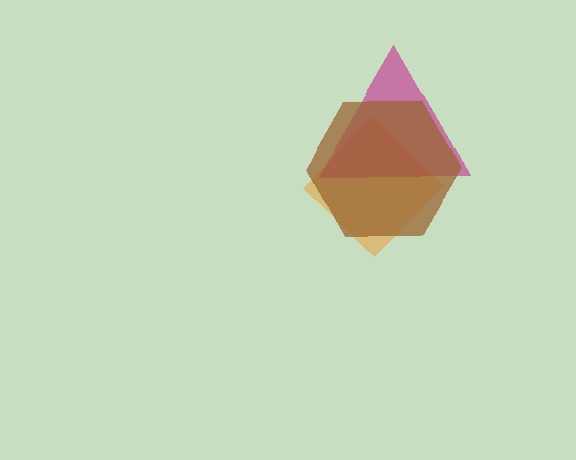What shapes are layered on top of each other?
The layered shapes are: an orange diamond, a magenta triangle, a brown hexagon.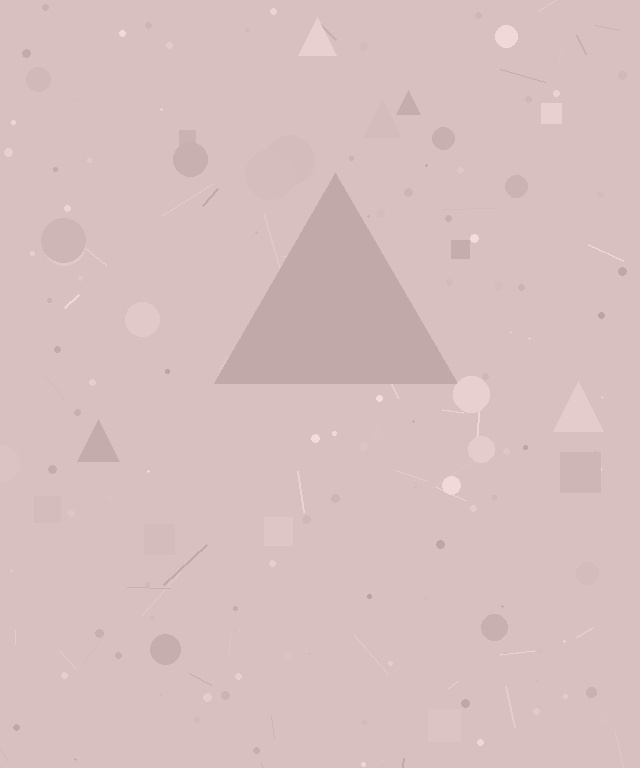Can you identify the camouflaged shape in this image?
The camouflaged shape is a triangle.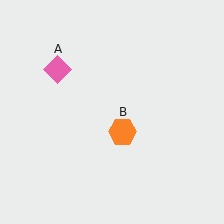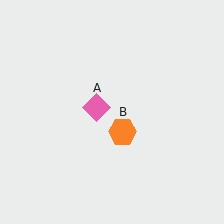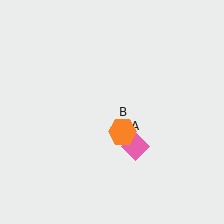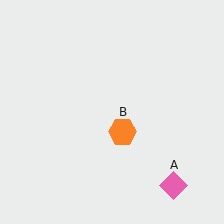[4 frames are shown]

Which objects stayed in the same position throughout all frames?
Orange hexagon (object B) remained stationary.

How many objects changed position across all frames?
1 object changed position: pink diamond (object A).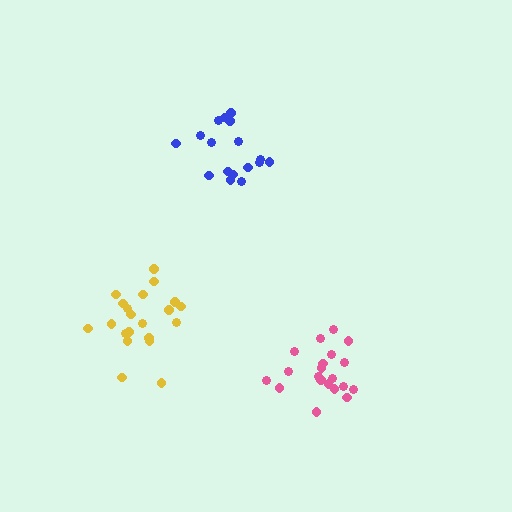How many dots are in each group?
Group 1: 17 dots, Group 2: 21 dots, Group 3: 20 dots (58 total).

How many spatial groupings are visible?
There are 3 spatial groupings.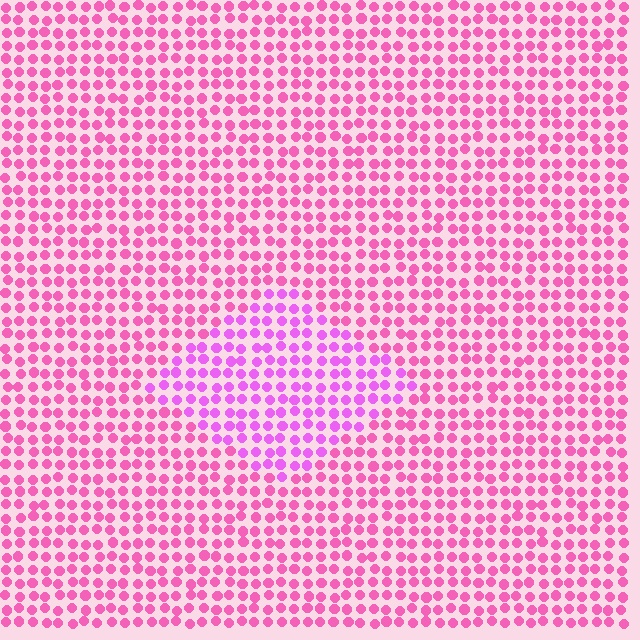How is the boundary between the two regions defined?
The boundary is defined purely by a slight shift in hue (about 27 degrees). Spacing, size, and orientation are identical on both sides.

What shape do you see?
I see a diamond.